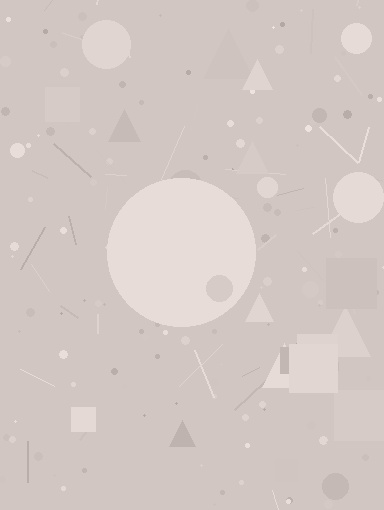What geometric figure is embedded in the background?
A circle is embedded in the background.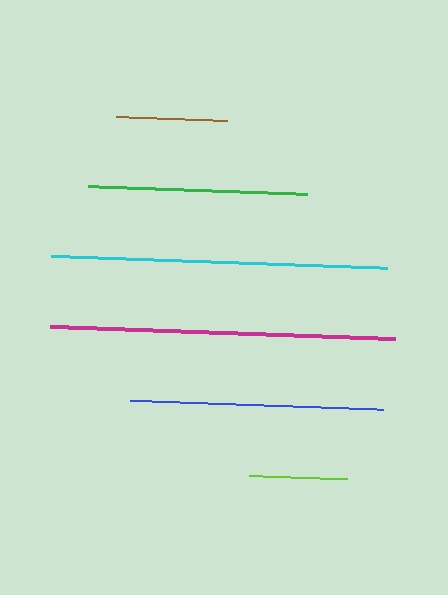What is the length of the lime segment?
The lime segment is approximately 98 pixels long.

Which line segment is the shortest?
The lime line is the shortest at approximately 98 pixels.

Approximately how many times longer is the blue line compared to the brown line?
The blue line is approximately 2.3 times the length of the brown line.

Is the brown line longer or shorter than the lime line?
The brown line is longer than the lime line.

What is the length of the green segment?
The green segment is approximately 219 pixels long.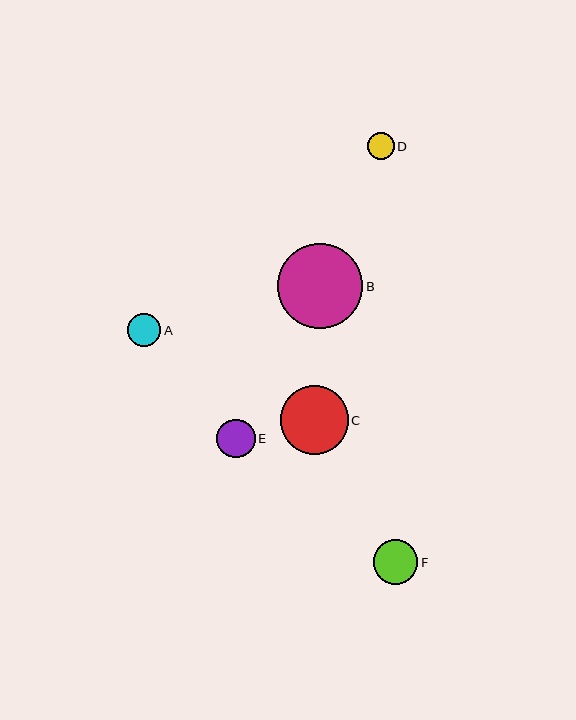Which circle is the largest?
Circle B is the largest with a size of approximately 85 pixels.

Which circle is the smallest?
Circle D is the smallest with a size of approximately 27 pixels.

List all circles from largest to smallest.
From largest to smallest: B, C, F, E, A, D.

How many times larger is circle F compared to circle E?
Circle F is approximately 1.2 times the size of circle E.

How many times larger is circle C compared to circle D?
Circle C is approximately 2.5 times the size of circle D.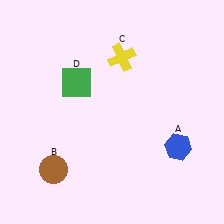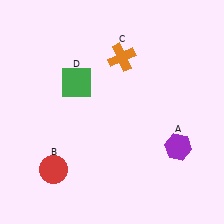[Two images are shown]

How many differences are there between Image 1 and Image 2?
There are 3 differences between the two images.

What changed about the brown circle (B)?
In Image 1, B is brown. In Image 2, it changed to red.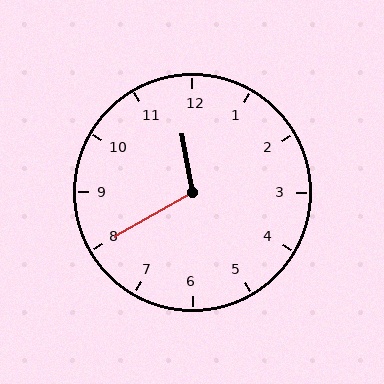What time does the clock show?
11:40.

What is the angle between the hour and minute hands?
Approximately 110 degrees.